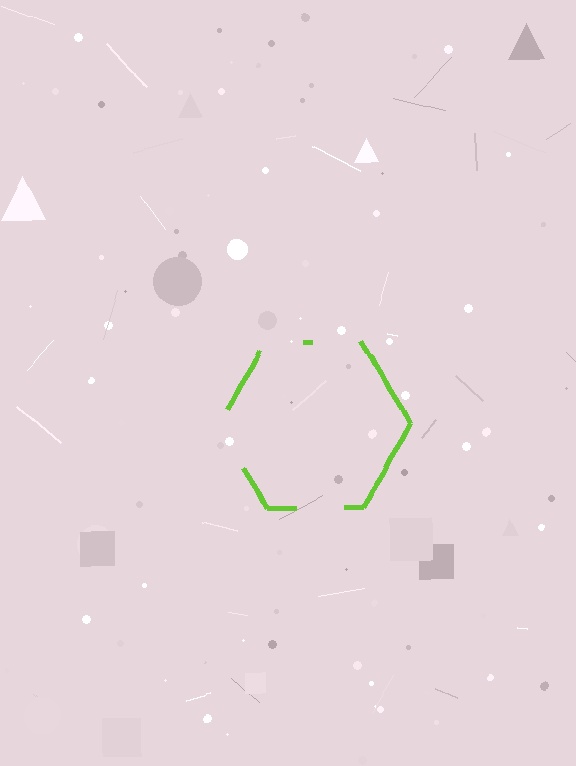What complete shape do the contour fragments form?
The contour fragments form a hexagon.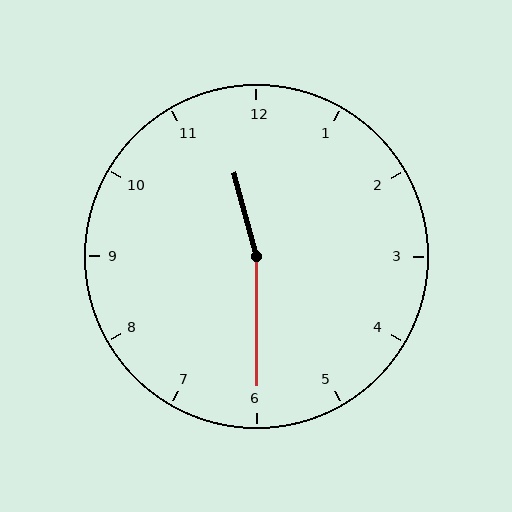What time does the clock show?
11:30.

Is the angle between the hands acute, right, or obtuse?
It is obtuse.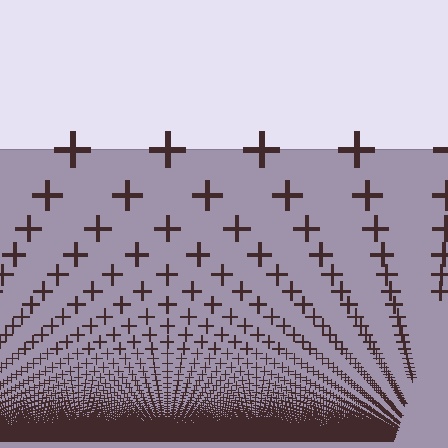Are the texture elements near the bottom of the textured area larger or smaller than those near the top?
Smaller. The gradient is inverted — elements near the bottom are smaller and denser.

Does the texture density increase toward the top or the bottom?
Density increases toward the bottom.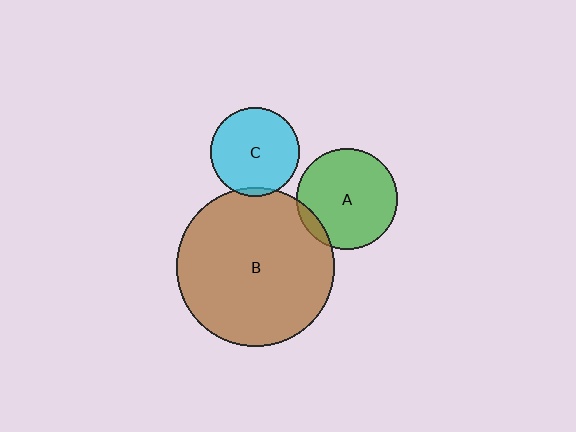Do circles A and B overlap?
Yes.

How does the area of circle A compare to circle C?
Approximately 1.3 times.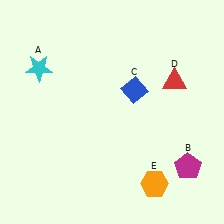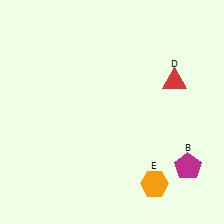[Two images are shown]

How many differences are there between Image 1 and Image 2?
There are 2 differences between the two images.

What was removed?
The blue diamond (C), the cyan star (A) were removed in Image 2.